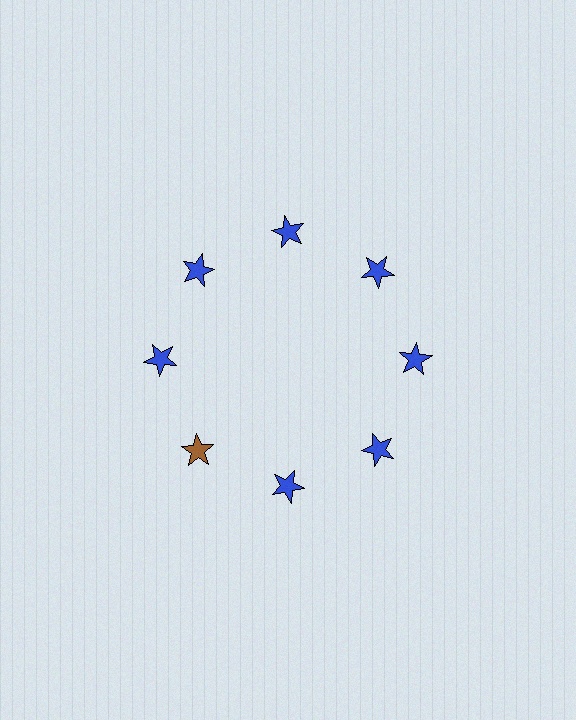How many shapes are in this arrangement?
There are 8 shapes arranged in a ring pattern.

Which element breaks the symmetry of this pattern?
The brown star at roughly the 8 o'clock position breaks the symmetry. All other shapes are blue stars.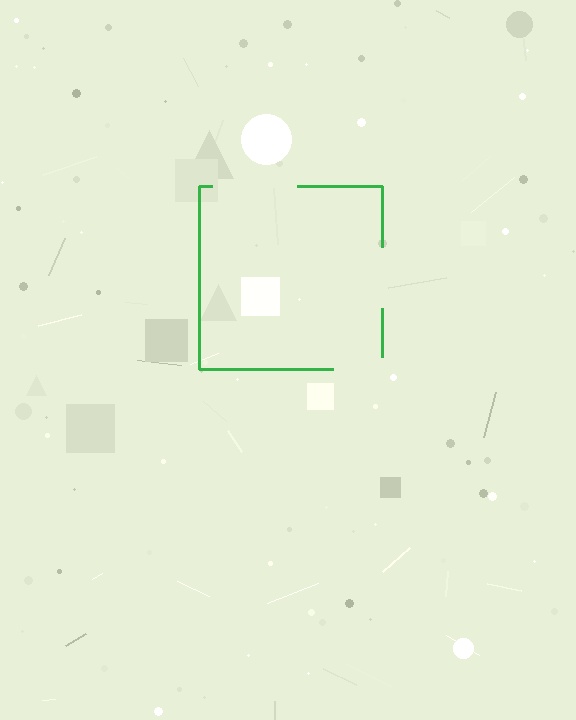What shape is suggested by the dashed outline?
The dashed outline suggests a square.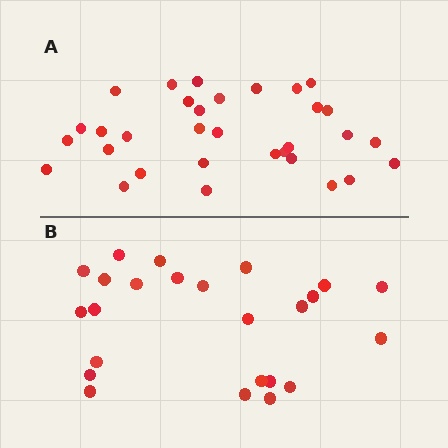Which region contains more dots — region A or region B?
Region A (the top region) has more dots.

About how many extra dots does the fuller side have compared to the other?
Region A has roughly 8 or so more dots than region B.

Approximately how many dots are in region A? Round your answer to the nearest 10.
About 30 dots. (The exact count is 32, which rounds to 30.)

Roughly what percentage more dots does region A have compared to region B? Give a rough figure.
About 35% more.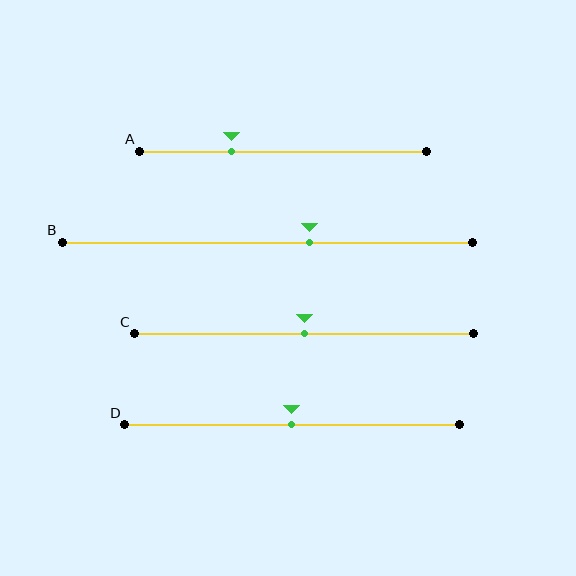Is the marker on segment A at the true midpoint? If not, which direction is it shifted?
No, the marker on segment A is shifted to the left by about 18% of the segment length.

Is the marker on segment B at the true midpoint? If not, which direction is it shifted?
No, the marker on segment B is shifted to the right by about 10% of the segment length.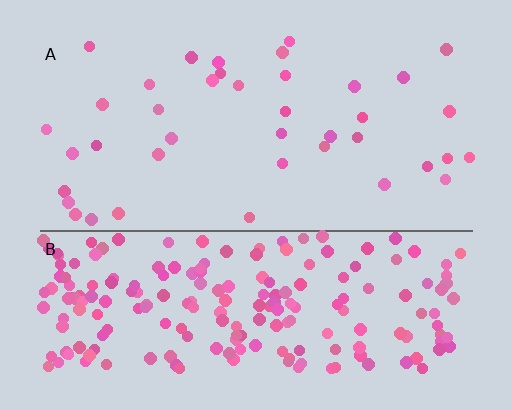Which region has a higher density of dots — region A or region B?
B (the bottom).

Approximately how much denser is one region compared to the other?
Approximately 5.5× — region B over region A.